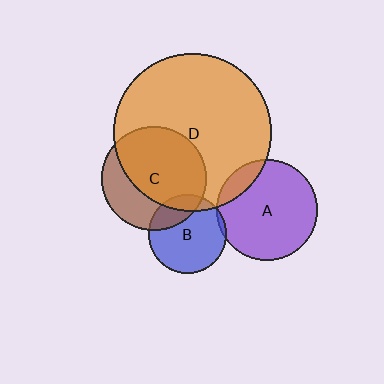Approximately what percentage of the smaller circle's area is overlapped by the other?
Approximately 65%.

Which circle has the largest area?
Circle D (orange).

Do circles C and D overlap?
Yes.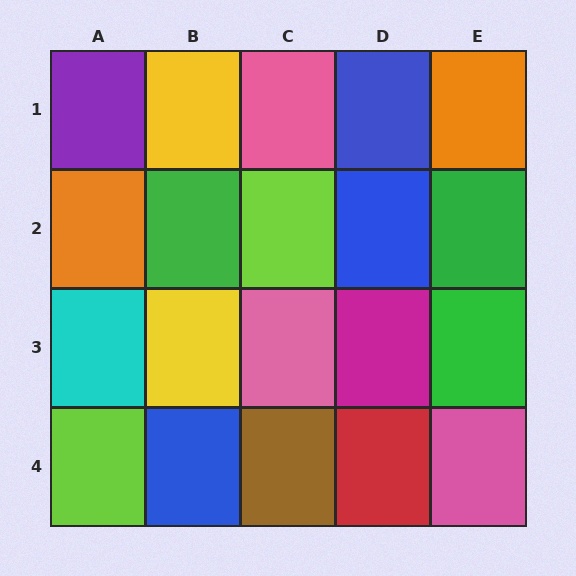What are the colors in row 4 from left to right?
Lime, blue, brown, red, pink.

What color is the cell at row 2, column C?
Lime.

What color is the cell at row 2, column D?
Blue.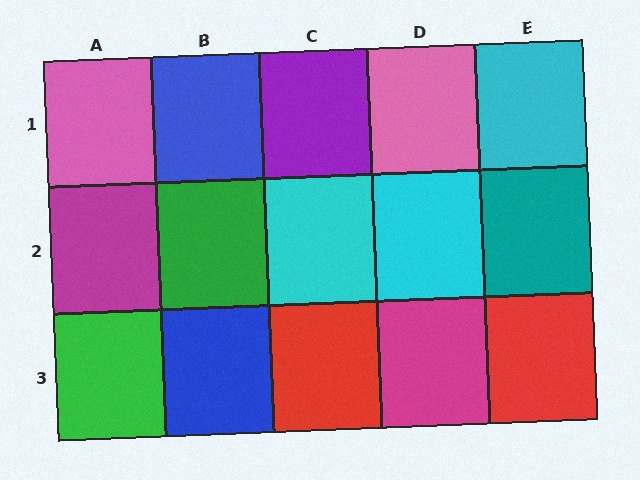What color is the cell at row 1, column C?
Purple.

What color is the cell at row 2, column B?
Green.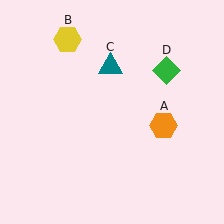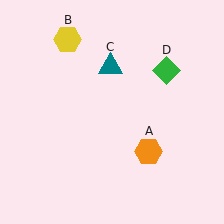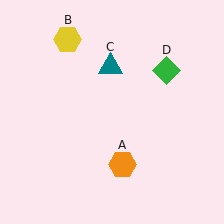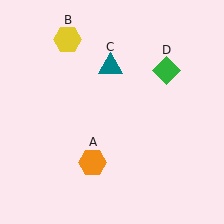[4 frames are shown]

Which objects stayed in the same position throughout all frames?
Yellow hexagon (object B) and teal triangle (object C) and green diamond (object D) remained stationary.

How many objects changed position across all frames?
1 object changed position: orange hexagon (object A).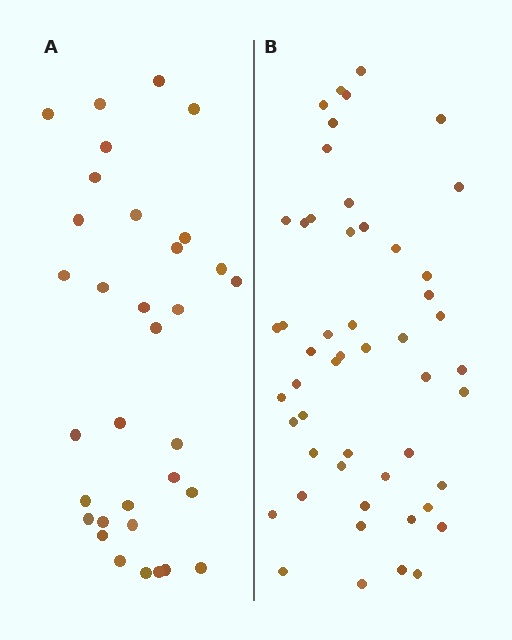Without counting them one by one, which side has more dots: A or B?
Region B (the right region) has more dots.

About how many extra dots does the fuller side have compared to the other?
Region B has approximately 20 more dots than region A.